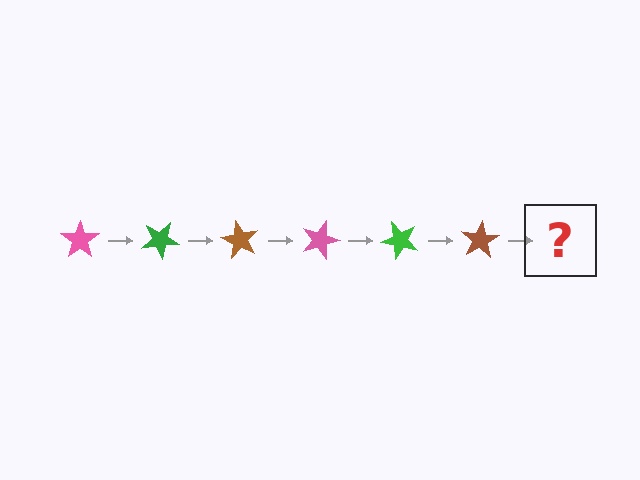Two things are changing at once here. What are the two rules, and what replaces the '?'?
The two rules are that it rotates 30 degrees each step and the color cycles through pink, green, and brown. The '?' should be a pink star, rotated 180 degrees from the start.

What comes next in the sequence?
The next element should be a pink star, rotated 180 degrees from the start.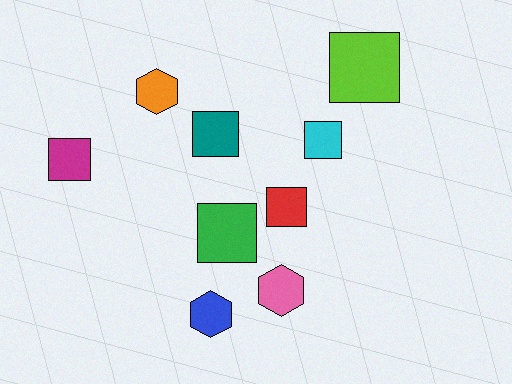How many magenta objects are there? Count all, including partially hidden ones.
There is 1 magenta object.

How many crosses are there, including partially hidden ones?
There are no crosses.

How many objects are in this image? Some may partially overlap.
There are 9 objects.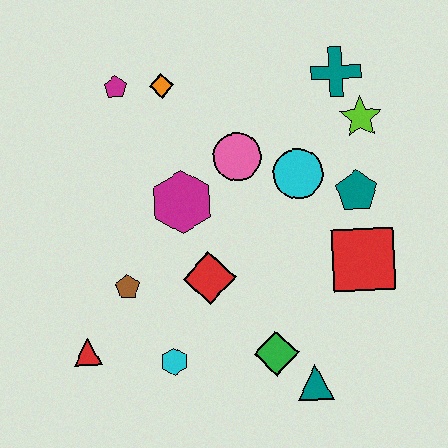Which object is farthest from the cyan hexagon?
The teal cross is farthest from the cyan hexagon.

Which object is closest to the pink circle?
The cyan circle is closest to the pink circle.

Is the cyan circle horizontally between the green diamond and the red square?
Yes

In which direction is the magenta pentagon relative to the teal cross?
The magenta pentagon is to the left of the teal cross.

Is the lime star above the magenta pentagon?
No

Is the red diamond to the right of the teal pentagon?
No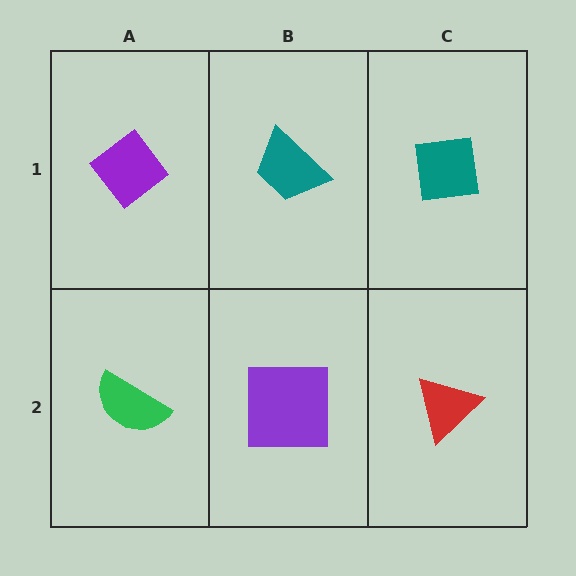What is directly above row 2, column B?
A teal trapezoid.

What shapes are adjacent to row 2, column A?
A purple diamond (row 1, column A), a purple square (row 2, column B).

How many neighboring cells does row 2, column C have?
2.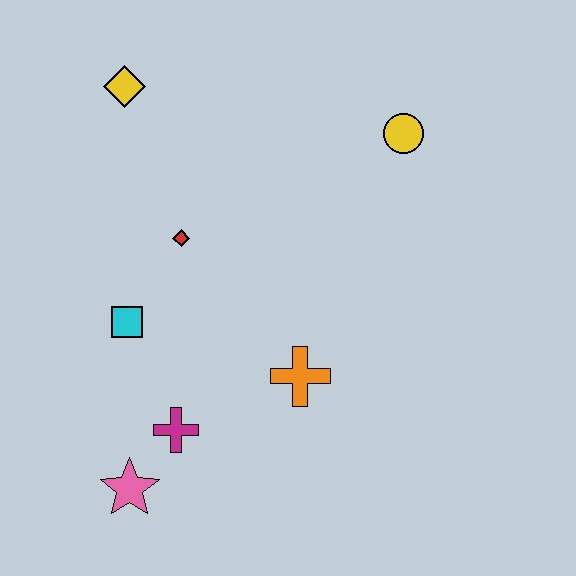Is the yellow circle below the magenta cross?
No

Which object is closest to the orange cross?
The magenta cross is closest to the orange cross.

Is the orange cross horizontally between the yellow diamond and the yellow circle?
Yes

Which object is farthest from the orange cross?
The yellow diamond is farthest from the orange cross.